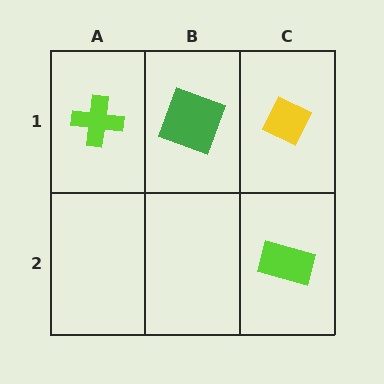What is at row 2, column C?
A lime rectangle.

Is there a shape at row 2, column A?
No, that cell is empty.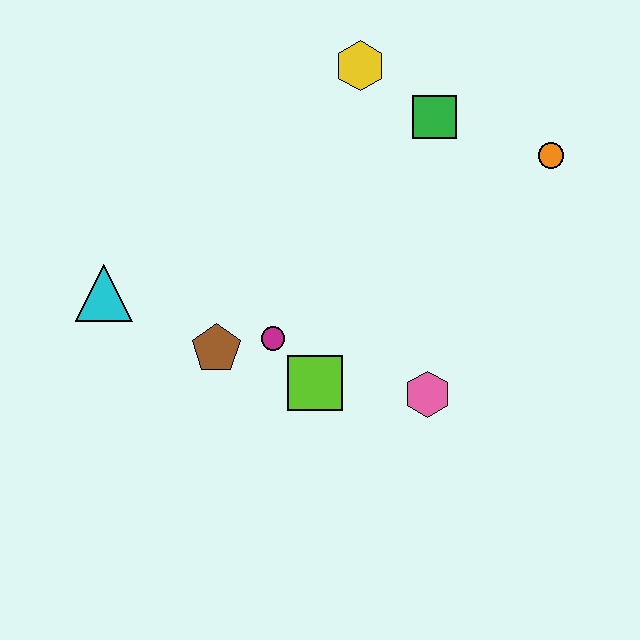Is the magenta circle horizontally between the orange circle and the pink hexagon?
No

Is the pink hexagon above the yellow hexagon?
No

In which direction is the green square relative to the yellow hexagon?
The green square is to the right of the yellow hexagon.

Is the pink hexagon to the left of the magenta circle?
No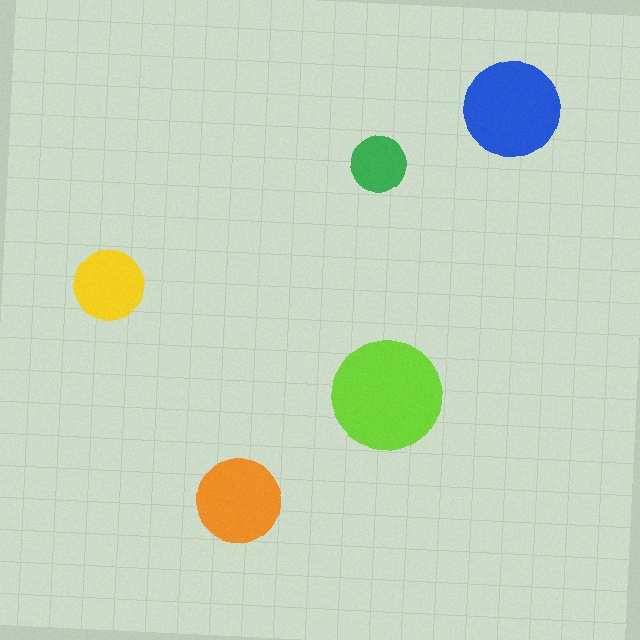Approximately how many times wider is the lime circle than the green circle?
About 2 times wider.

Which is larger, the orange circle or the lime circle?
The lime one.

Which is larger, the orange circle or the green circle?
The orange one.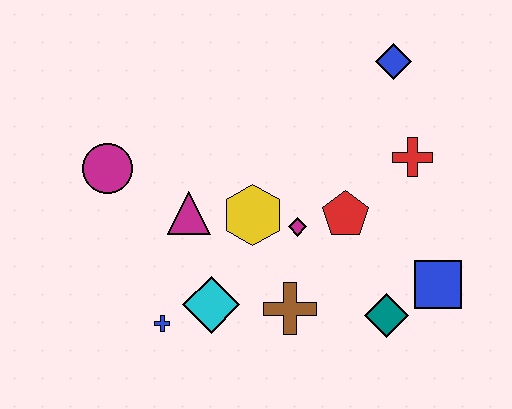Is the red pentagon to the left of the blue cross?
No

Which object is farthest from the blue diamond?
The blue cross is farthest from the blue diamond.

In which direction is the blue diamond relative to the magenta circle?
The blue diamond is to the right of the magenta circle.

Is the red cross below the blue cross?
No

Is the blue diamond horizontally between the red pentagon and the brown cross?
No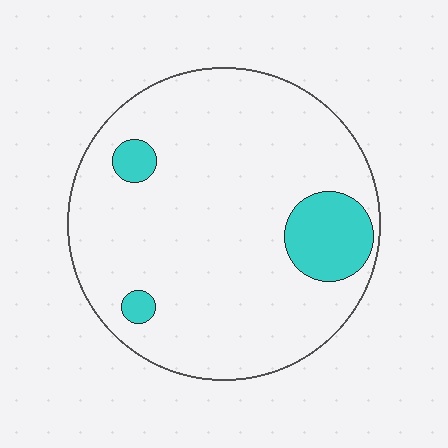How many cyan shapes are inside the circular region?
3.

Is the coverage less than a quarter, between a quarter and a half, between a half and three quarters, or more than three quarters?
Less than a quarter.